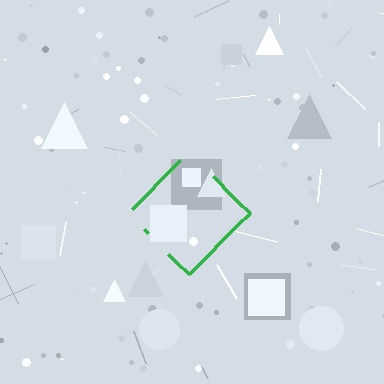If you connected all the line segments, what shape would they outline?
They would outline a diamond.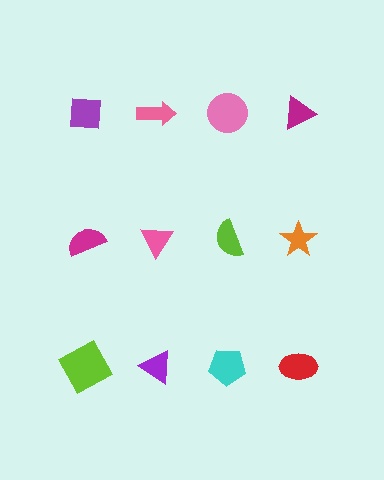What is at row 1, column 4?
A magenta triangle.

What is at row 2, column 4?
An orange star.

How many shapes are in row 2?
4 shapes.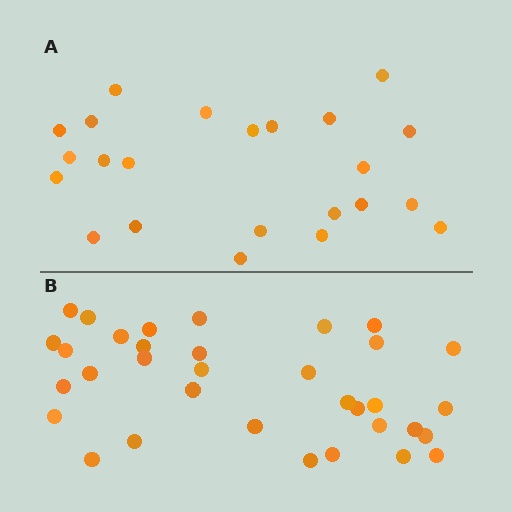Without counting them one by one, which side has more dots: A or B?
Region B (the bottom region) has more dots.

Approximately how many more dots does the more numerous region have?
Region B has roughly 12 or so more dots than region A.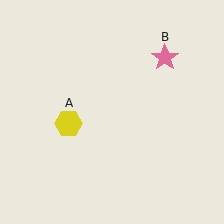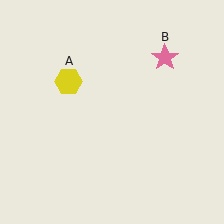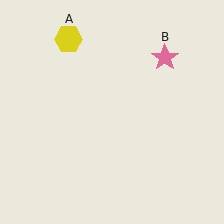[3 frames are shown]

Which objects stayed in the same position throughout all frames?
Pink star (object B) remained stationary.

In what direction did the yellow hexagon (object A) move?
The yellow hexagon (object A) moved up.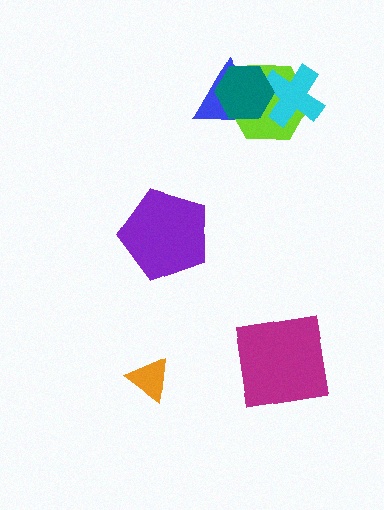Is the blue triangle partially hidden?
Yes, it is partially covered by another shape.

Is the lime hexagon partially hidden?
Yes, it is partially covered by another shape.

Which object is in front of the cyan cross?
The teal hexagon is in front of the cyan cross.